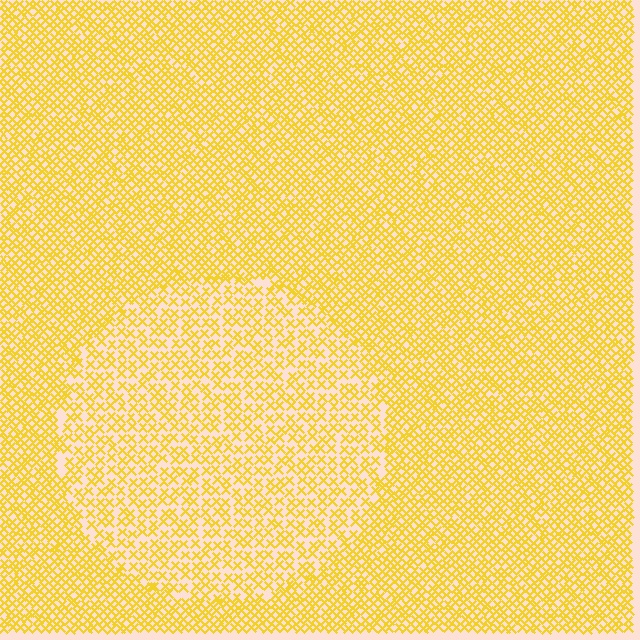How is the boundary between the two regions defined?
The boundary is defined by a change in element density (approximately 1.7x ratio). All elements are the same color, size, and shape.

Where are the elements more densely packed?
The elements are more densely packed outside the circle boundary.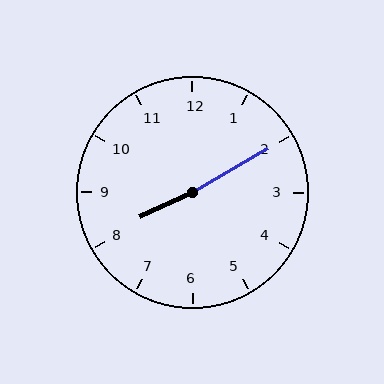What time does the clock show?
8:10.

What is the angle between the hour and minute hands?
Approximately 175 degrees.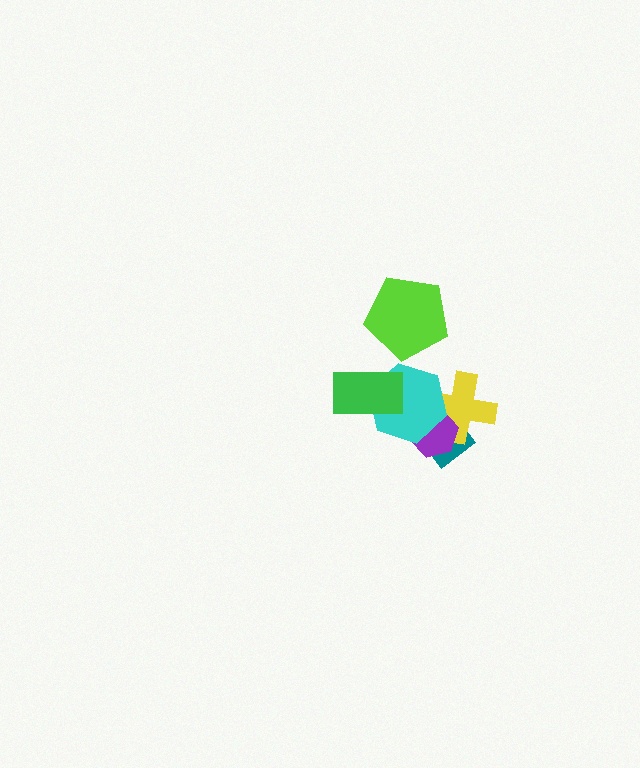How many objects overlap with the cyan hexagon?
4 objects overlap with the cyan hexagon.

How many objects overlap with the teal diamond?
3 objects overlap with the teal diamond.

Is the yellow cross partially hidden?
Yes, it is partially covered by another shape.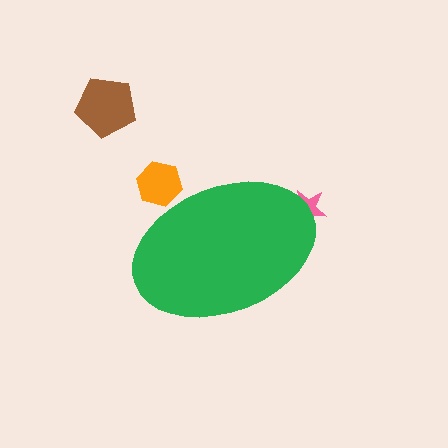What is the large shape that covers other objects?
A green ellipse.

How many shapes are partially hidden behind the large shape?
2 shapes are partially hidden.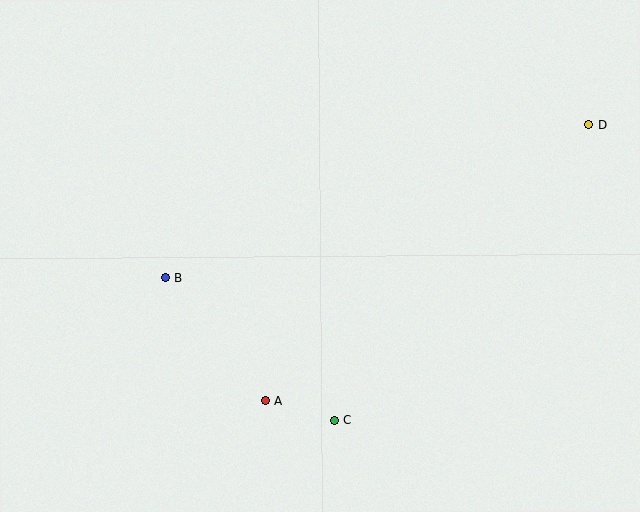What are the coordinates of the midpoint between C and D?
The midpoint between C and D is at (461, 273).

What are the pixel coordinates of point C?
Point C is at (334, 420).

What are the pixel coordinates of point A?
Point A is at (265, 401).